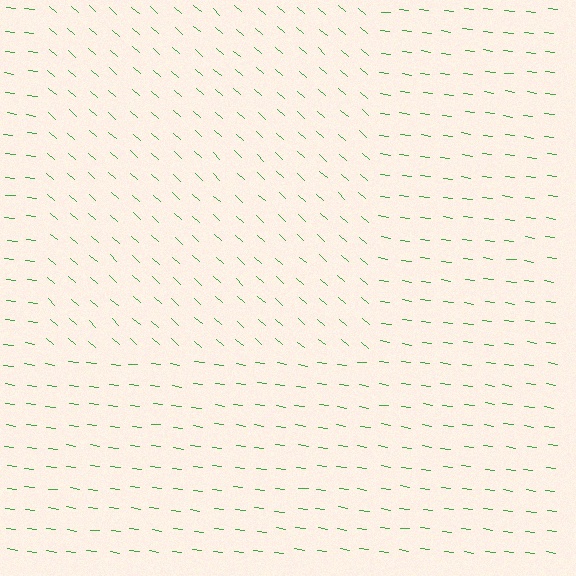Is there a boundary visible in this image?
Yes, there is a texture boundary formed by a change in line orientation.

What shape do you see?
I see a rectangle.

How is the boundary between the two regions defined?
The boundary is defined purely by a change in line orientation (approximately 34 degrees difference). All lines are the same color and thickness.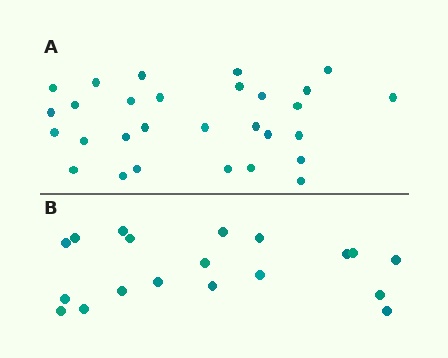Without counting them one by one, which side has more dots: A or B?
Region A (the top region) has more dots.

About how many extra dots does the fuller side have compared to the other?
Region A has roughly 10 or so more dots than region B.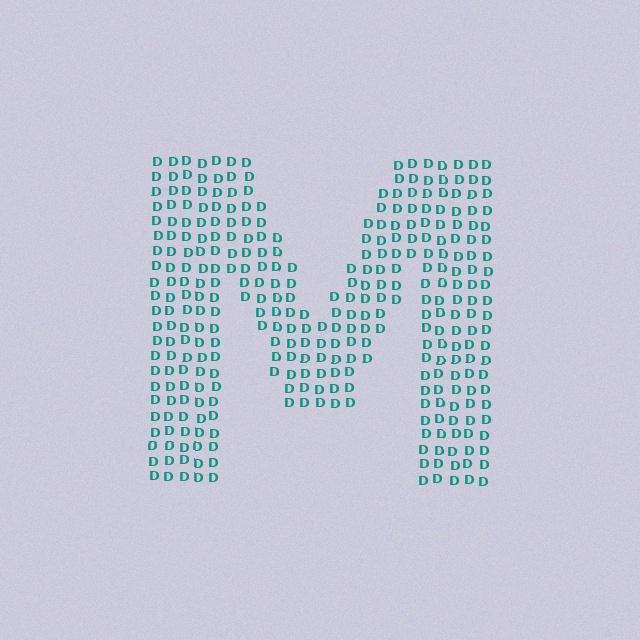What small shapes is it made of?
It is made of small letter D's.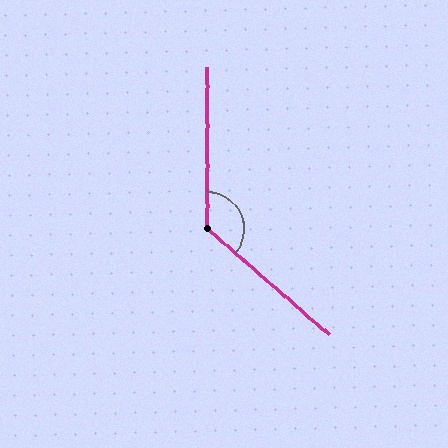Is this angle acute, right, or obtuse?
It is obtuse.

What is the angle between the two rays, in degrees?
Approximately 131 degrees.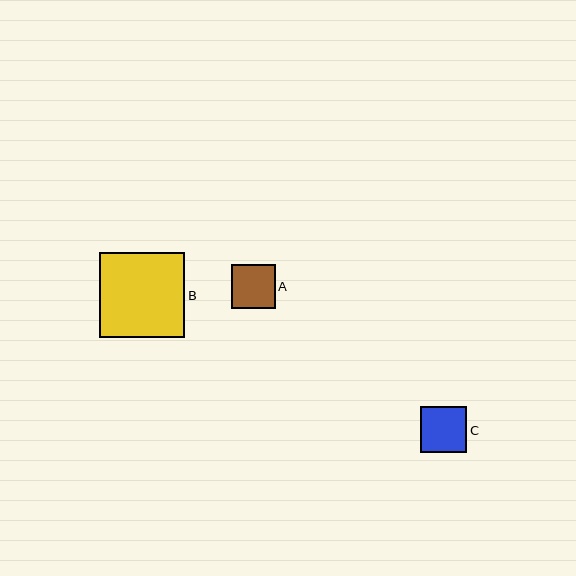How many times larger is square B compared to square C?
Square B is approximately 1.8 times the size of square C.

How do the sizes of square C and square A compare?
Square C and square A are approximately the same size.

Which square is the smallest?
Square A is the smallest with a size of approximately 44 pixels.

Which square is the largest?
Square B is the largest with a size of approximately 85 pixels.